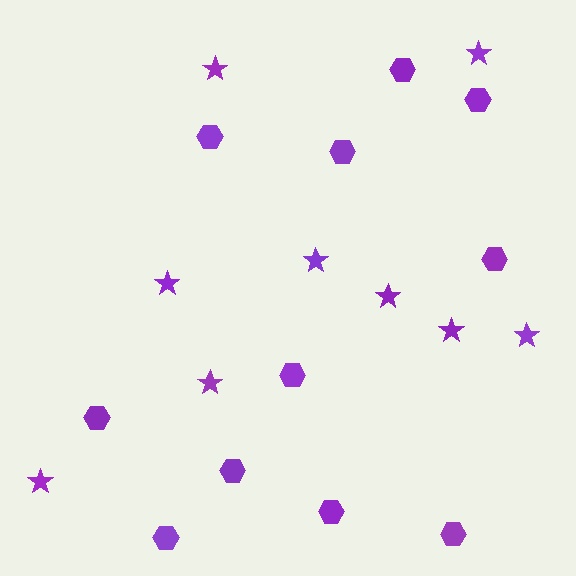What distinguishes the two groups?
There are 2 groups: one group of stars (9) and one group of hexagons (11).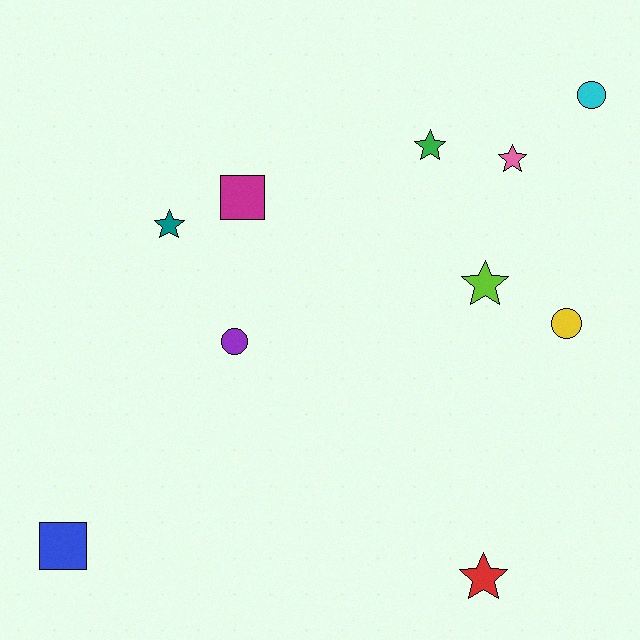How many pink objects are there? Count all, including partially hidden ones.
There is 1 pink object.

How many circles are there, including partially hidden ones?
There are 3 circles.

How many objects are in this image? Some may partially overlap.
There are 10 objects.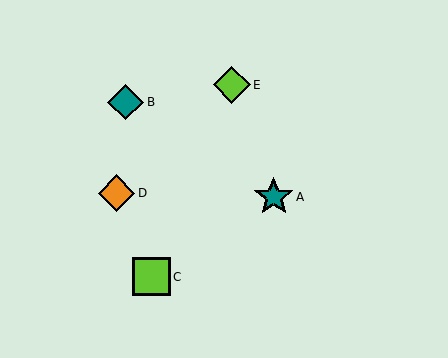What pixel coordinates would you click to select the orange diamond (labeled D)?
Click at (116, 193) to select the orange diamond D.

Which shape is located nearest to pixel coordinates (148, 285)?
The lime square (labeled C) at (151, 277) is nearest to that location.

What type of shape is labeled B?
Shape B is a teal diamond.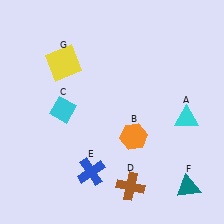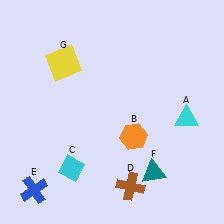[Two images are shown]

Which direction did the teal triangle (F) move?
The teal triangle (F) moved left.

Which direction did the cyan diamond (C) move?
The cyan diamond (C) moved down.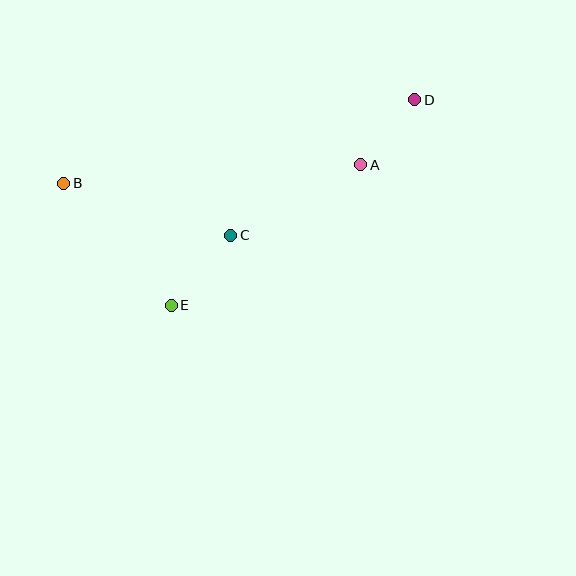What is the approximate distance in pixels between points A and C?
The distance between A and C is approximately 148 pixels.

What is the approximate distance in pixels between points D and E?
The distance between D and E is approximately 319 pixels.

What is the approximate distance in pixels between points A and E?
The distance between A and E is approximately 236 pixels.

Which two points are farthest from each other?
Points B and D are farthest from each other.